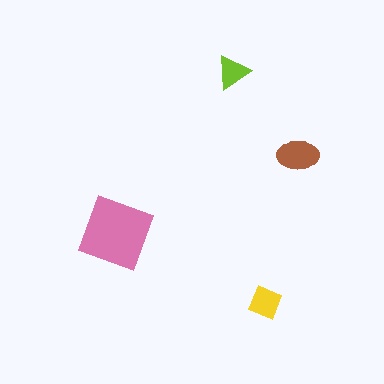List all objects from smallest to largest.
The lime triangle, the yellow square, the brown ellipse, the pink diamond.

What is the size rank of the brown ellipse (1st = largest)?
2nd.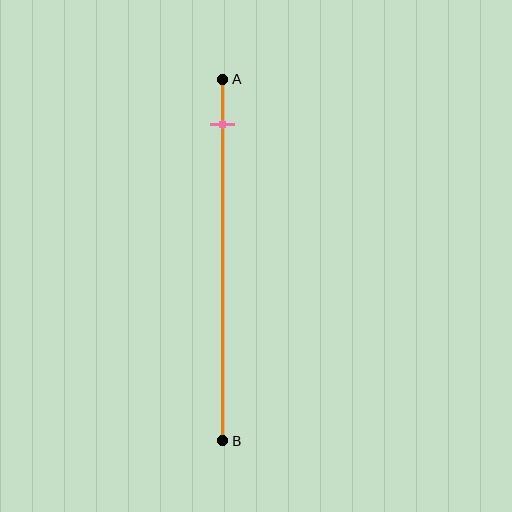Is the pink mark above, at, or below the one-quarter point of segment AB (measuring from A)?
The pink mark is above the one-quarter point of segment AB.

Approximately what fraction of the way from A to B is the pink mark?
The pink mark is approximately 10% of the way from A to B.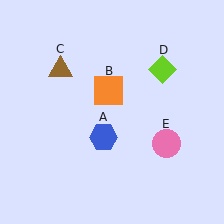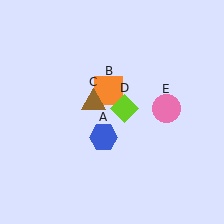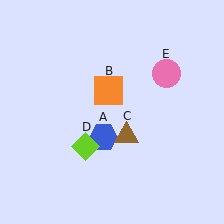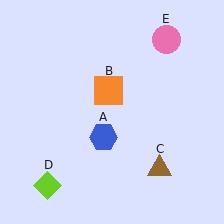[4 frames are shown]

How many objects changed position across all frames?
3 objects changed position: brown triangle (object C), lime diamond (object D), pink circle (object E).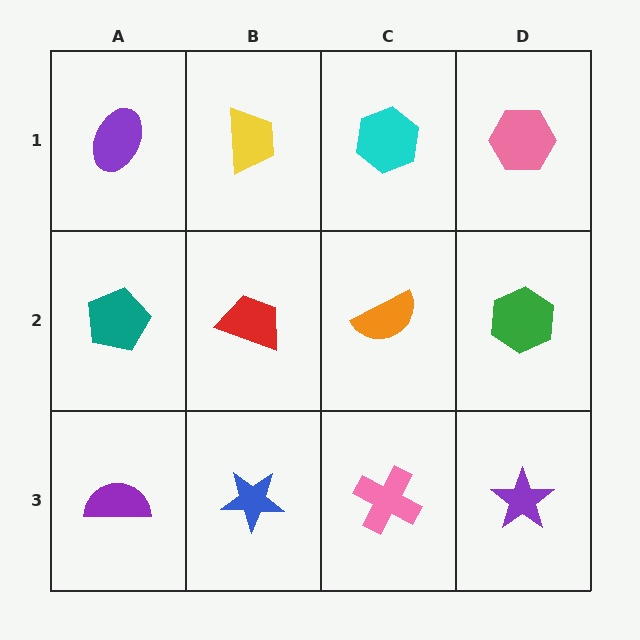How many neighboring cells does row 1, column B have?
3.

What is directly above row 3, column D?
A green hexagon.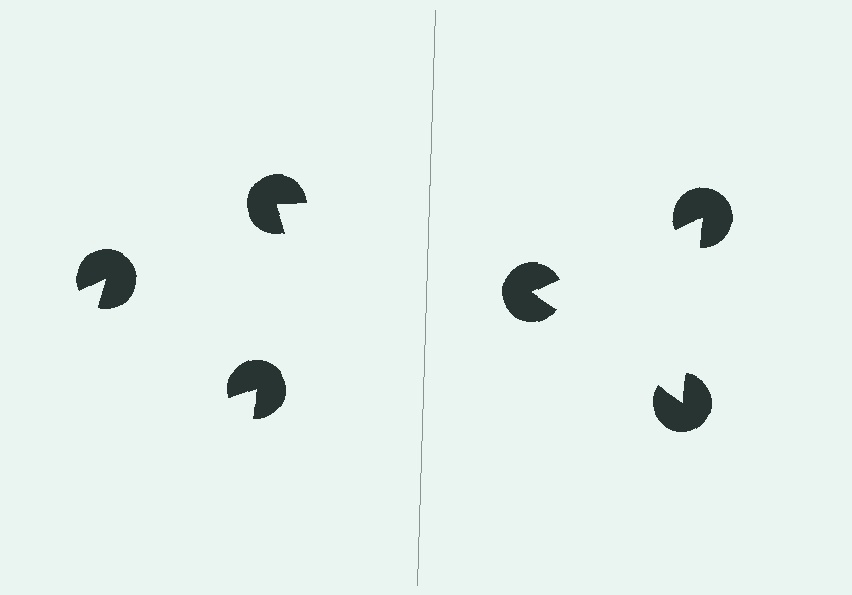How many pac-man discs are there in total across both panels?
6 — 3 on each side.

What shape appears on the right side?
An illusory triangle.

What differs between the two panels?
The pac-man discs are positioned identically on both sides; only the wedge orientations differ. On the right they align to a triangle; on the left they are misaligned.